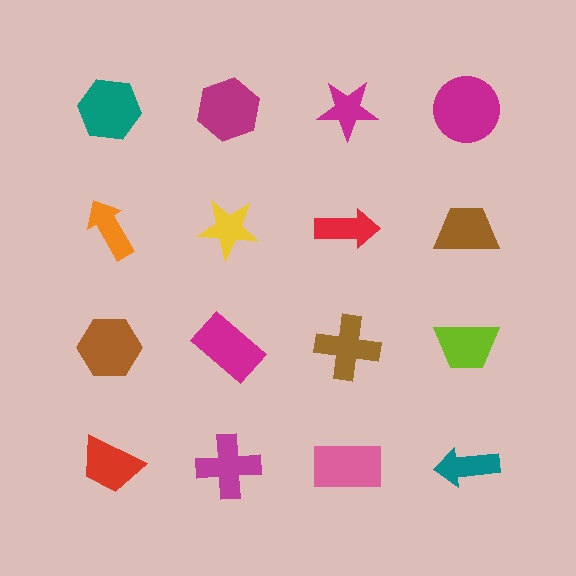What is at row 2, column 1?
An orange arrow.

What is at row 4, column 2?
A magenta cross.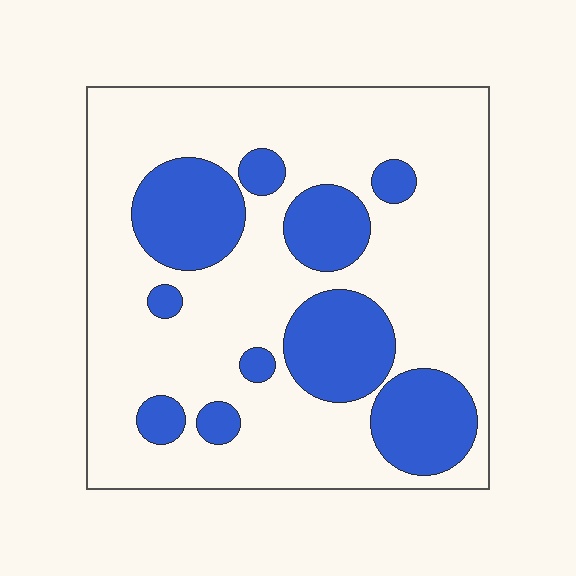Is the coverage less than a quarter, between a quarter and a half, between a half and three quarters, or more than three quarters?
Between a quarter and a half.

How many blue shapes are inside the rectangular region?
10.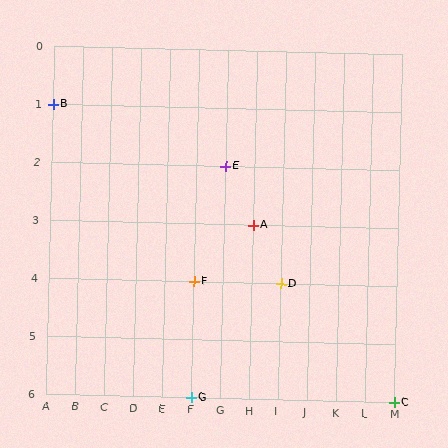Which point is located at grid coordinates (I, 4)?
Point D is at (I, 4).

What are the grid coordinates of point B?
Point B is at grid coordinates (A, 1).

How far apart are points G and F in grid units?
Points G and F are 2 rows apart.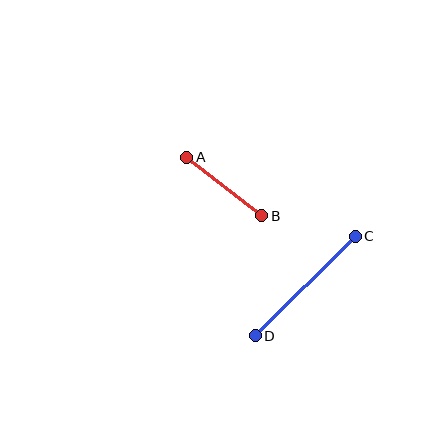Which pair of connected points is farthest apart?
Points C and D are farthest apart.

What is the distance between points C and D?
The distance is approximately 141 pixels.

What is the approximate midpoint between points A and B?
The midpoint is at approximately (224, 186) pixels.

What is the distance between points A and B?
The distance is approximately 95 pixels.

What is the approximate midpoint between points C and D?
The midpoint is at approximately (305, 286) pixels.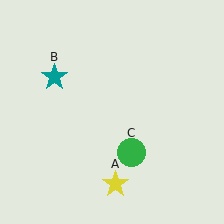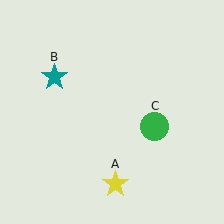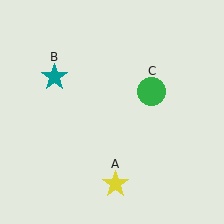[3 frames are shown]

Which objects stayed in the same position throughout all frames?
Yellow star (object A) and teal star (object B) remained stationary.